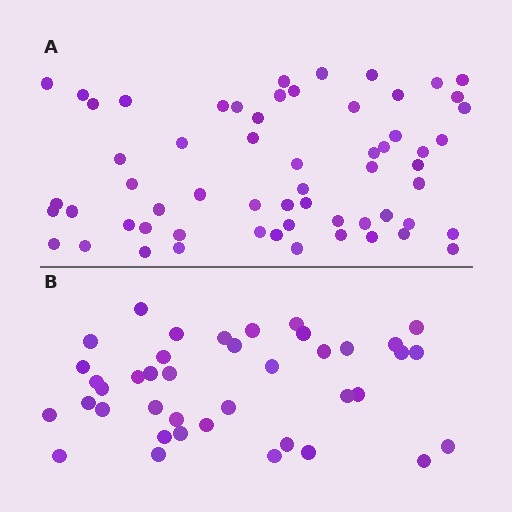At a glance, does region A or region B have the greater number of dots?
Region A (the top region) has more dots.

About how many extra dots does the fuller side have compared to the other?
Region A has approximately 20 more dots than region B.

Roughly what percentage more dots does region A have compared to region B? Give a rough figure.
About 50% more.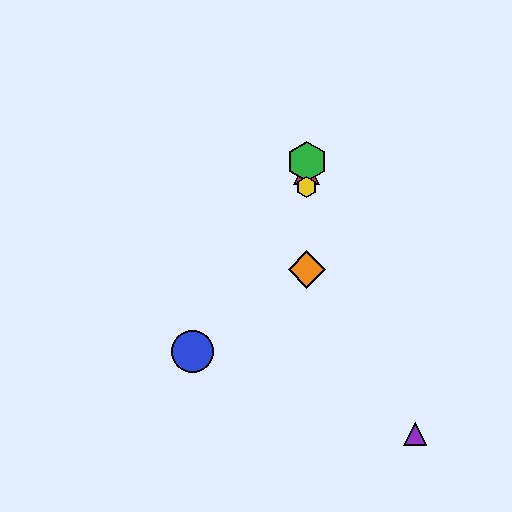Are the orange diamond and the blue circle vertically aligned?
No, the orange diamond is at x≈307 and the blue circle is at x≈192.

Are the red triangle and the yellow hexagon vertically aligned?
Yes, both are at x≈307.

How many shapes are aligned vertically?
4 shapes (the red triangle, the green hexagon, the yellow hexagon, the orange diamond) are aligned vertically.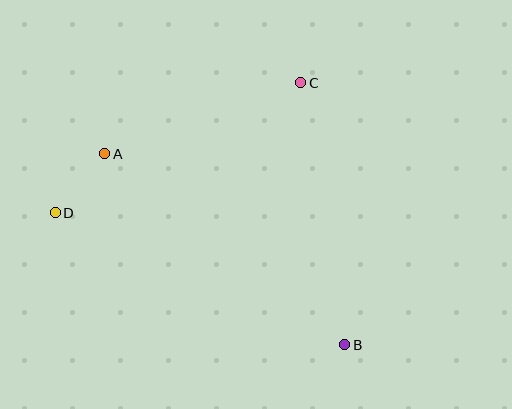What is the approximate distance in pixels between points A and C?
The distance between A and C is approximately 208 pixels.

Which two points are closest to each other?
Points A and D are closest to each other.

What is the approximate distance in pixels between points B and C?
The distance between B and C is approximately 266 pixels.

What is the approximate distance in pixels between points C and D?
The distance between C and D is approximately 278 pixels.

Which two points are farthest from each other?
Points B and D are farthest from each other.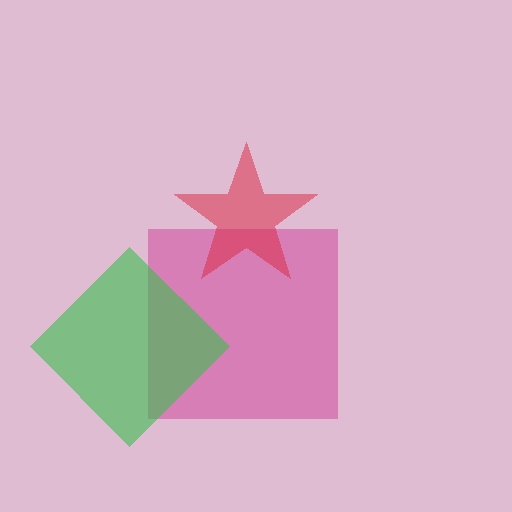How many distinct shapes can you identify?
There are 3 distinct shapes: a magenta square, a red star, a green diamond.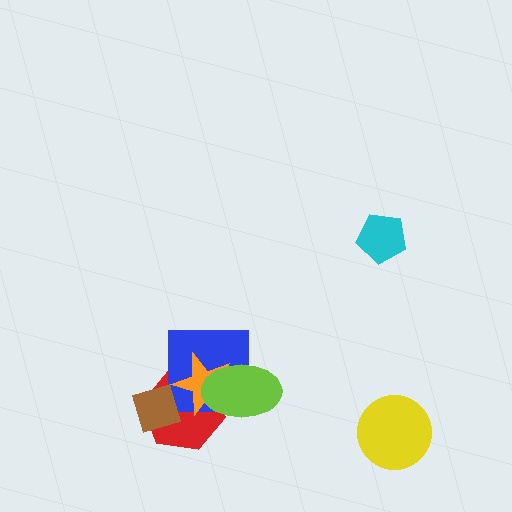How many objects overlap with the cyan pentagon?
0 objects overlap with the cyan pentagon.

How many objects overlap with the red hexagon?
4 objects overlap with the red hexagon.